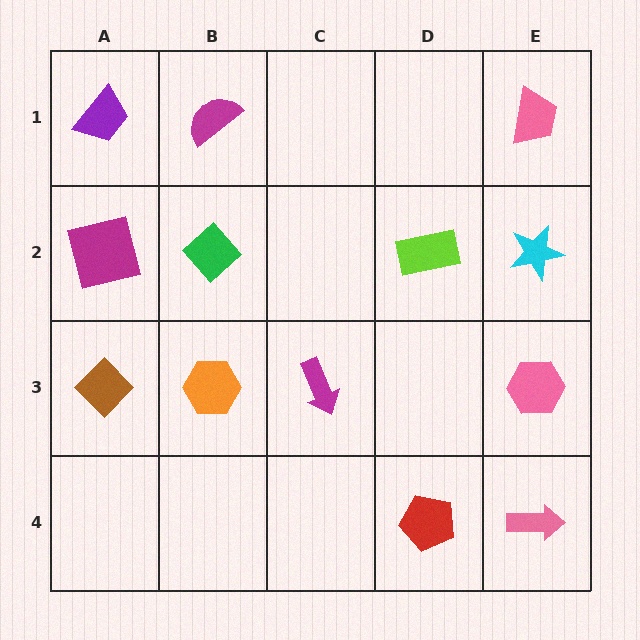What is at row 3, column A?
A brown diamond.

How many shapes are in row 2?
4 shapes.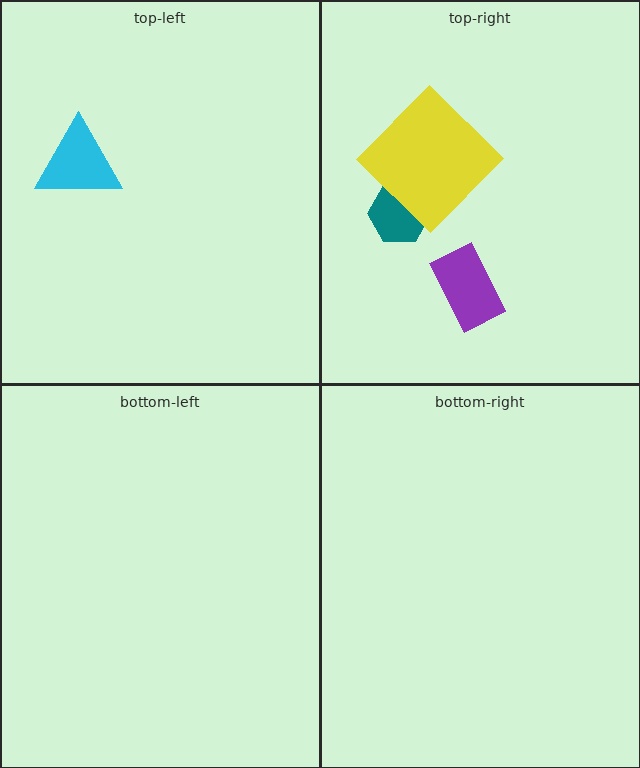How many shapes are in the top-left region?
1.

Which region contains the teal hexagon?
The top-right region.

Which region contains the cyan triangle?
The top-left region.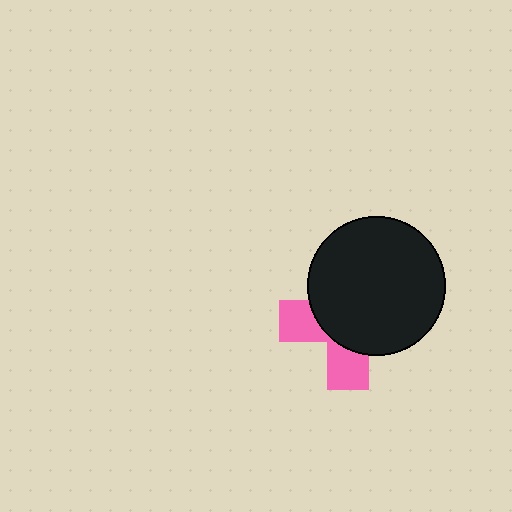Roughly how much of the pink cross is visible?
A small part of it is visible (roughly 34%).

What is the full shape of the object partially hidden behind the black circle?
The partially hidden object is a pink cross.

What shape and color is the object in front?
The object in front is a black circle.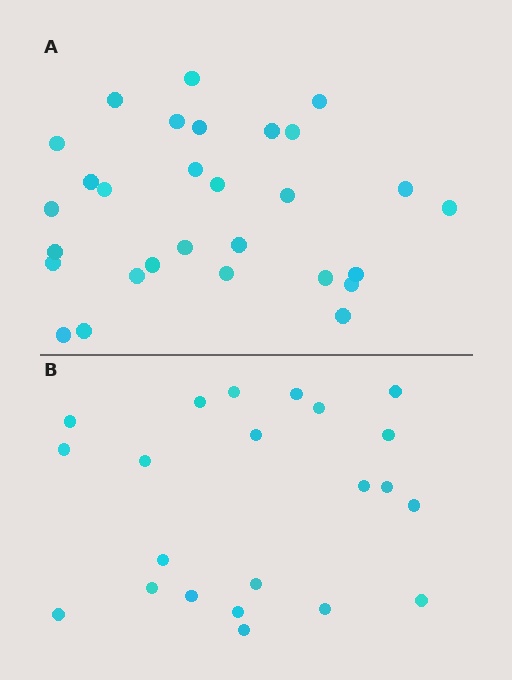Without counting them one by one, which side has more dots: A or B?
Region A (the top region) has more dots.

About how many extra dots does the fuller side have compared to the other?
Region A has roughly 8 or so more dots than region B.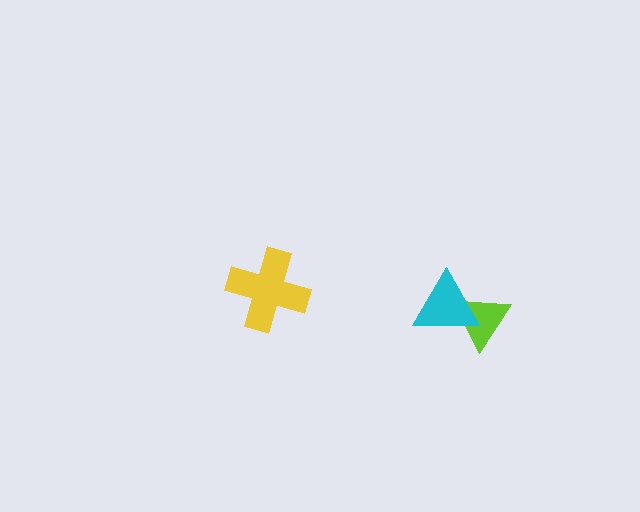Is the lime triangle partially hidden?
Yes, it is partially covered by another shape.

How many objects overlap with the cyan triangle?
1 object overlaps with the cyan triangle.